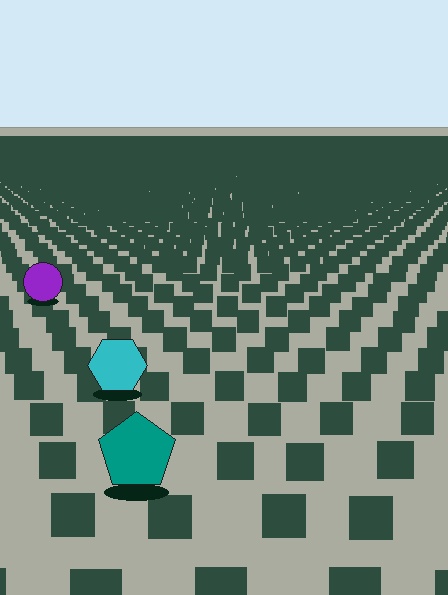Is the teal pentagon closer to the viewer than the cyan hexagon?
Yes. The teal pentagon is closer — you can tell from the texture gradient: the ground texture is coarser near it.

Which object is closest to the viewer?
The teal pentagon is closest. The texture marks near it are larger and more spread out.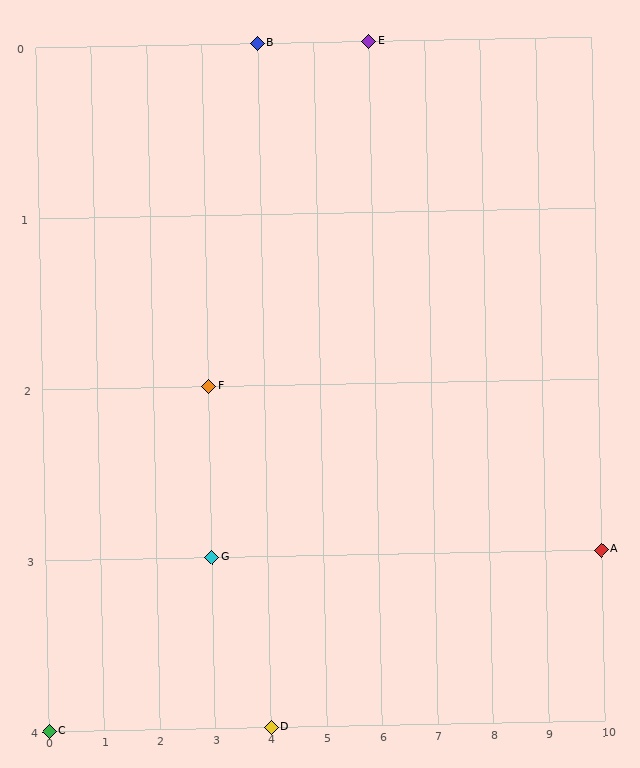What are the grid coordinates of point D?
Point D is at grid coordinates (4, 4).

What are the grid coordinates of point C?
Point C is at grid coordinates (0, 4).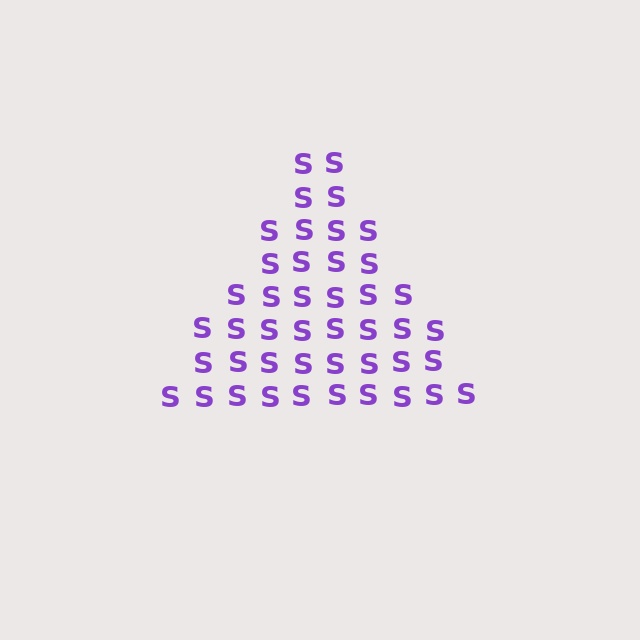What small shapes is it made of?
It is made of small letter S's.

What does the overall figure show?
The overall figure shows a triangle.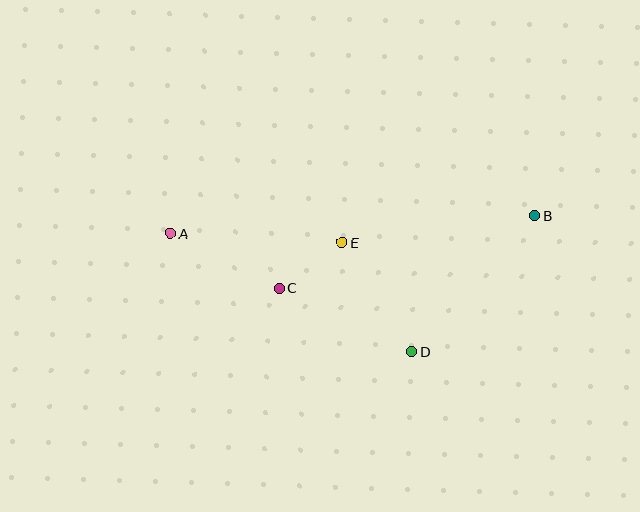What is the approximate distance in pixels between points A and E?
The distance between A and E is approximately 172 pixels.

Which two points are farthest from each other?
Points A and B are farthest from each other.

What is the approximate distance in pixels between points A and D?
The distance between A and D is approximately 269 pixels.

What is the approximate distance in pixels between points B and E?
The distance between B and E is approximately 195 pixels.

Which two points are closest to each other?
Points C and E are closest to each other.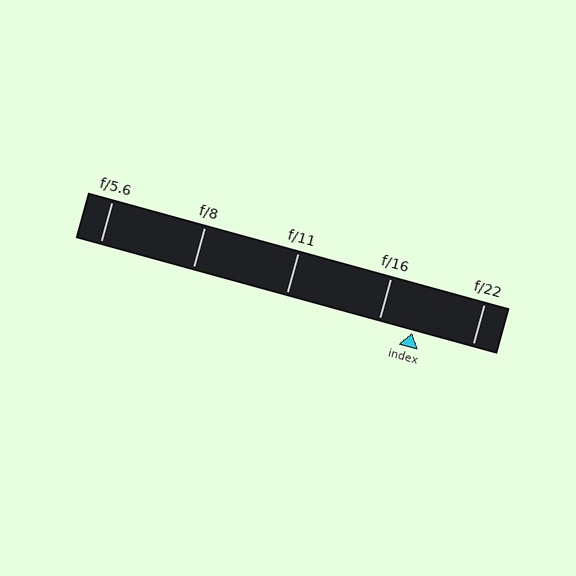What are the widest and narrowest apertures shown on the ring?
The widest aperture shown is f/5.6 and the narrowest is f/22.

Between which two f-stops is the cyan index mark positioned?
The index mark is between f/16 and f/22.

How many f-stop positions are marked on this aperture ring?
There are 5 f-stop positions marked.